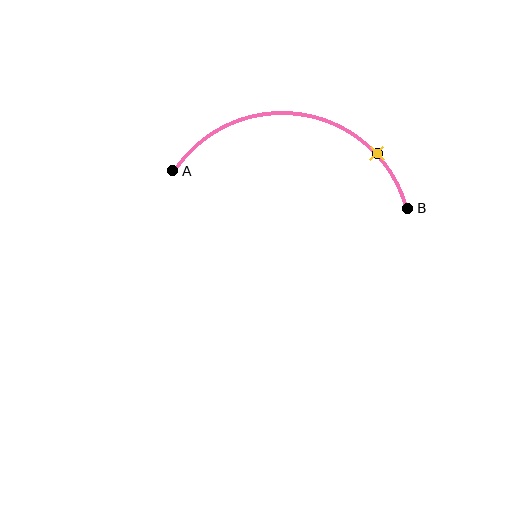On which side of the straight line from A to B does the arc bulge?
The arc bulges above the straight line connecting A and B.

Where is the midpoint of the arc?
The arc midpoint is the point on the curve farthest from the straight line joining A and B. It sits above that line.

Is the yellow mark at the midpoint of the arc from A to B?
No. The yellow mark lies on the arc but is closer to endpoint B. The arc midpoint would be at the point on the curve equidistant along the arc from both A and B.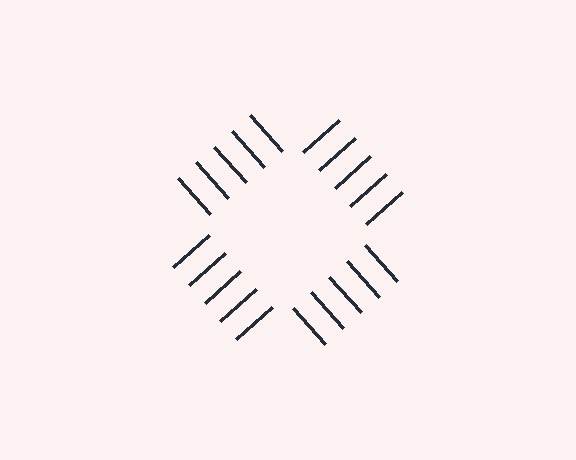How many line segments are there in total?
20 — 5 along each of the 4 edges.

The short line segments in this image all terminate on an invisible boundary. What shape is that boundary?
An illusory square — the line segments terminate on its edges but no continuous stroke is drawn.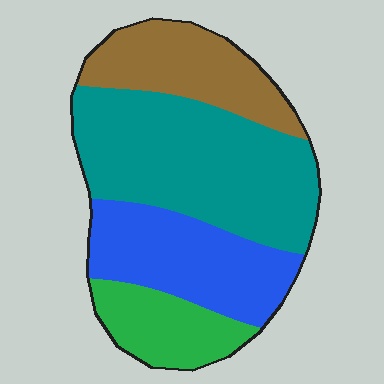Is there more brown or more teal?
Teal.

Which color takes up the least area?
Green, at roughly 15%.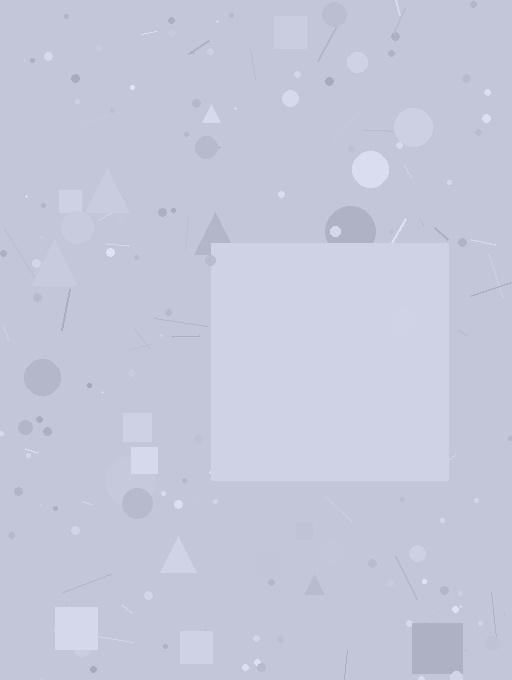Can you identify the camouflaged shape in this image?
The camouflaged shape is a square.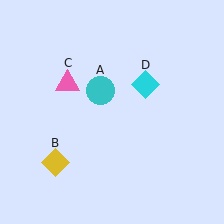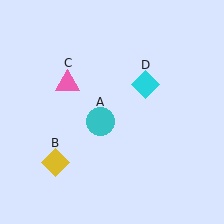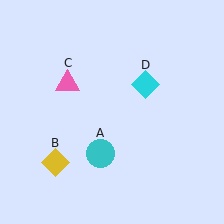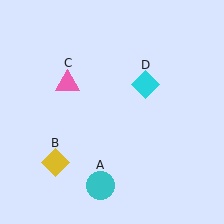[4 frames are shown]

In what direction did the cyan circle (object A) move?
The cyan circle (object A) moved down.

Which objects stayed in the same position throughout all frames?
Yellow diamond (object B) and pink triangle (object C) and cyan diamond (object D) remained stationary.